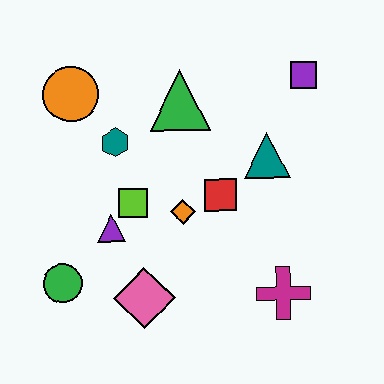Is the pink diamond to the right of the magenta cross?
No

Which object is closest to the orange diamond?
The red square is closest to the orange diamond.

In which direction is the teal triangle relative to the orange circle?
The teal triangle is to the right of the orange circle.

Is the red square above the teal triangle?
No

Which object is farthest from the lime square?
The purple square is farthest from the lime square.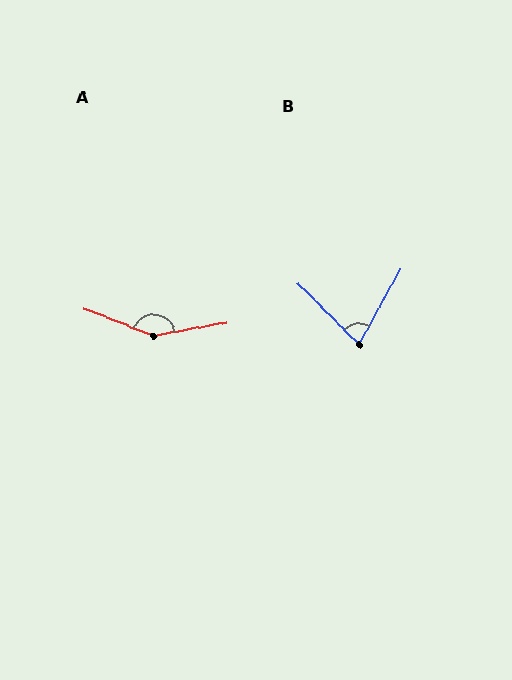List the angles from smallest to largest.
B (74°), A (148°).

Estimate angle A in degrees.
Approximately 148 degrees.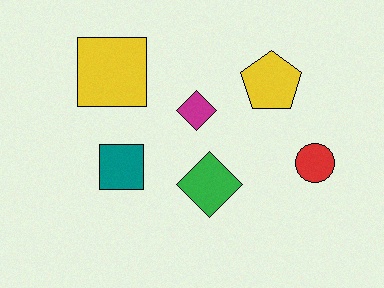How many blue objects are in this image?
There are no blue objects.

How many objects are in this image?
There are 6 objects.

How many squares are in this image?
There are 2 squares.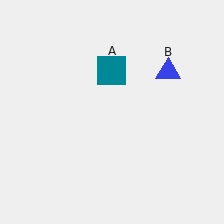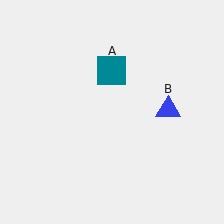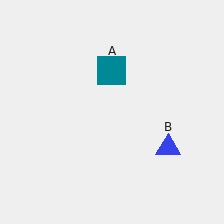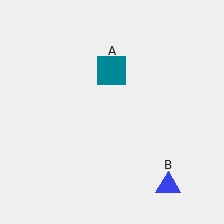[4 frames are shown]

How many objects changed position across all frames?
1 object changed position: blue triangle (object B).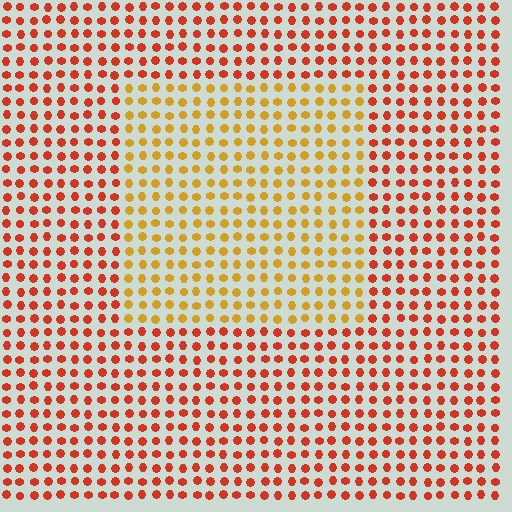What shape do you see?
I see a rectangle.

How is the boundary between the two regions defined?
The boundary is defined purely by a slight shift in hue (about 37 degrees). Spacing, size, and orientation are identical on both sides.